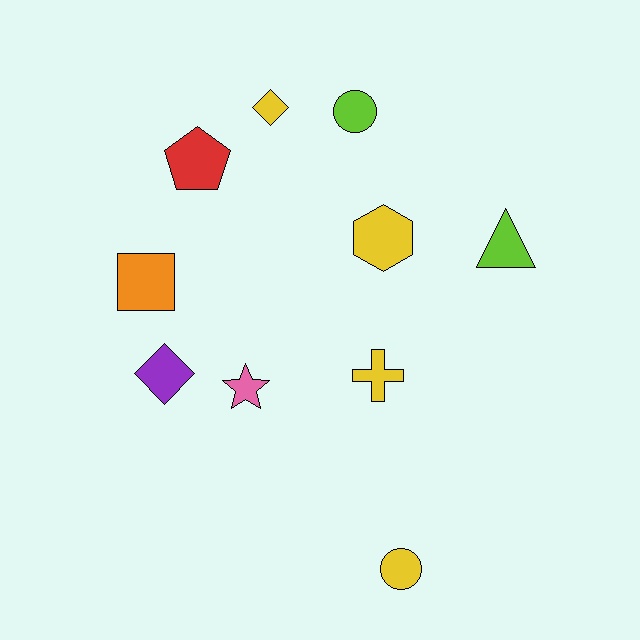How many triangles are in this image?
There is 1 triangle.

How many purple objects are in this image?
There is 1 purple object.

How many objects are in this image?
There are 10 objects.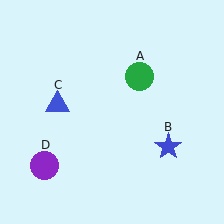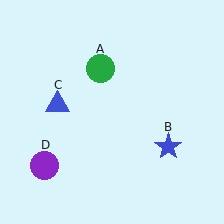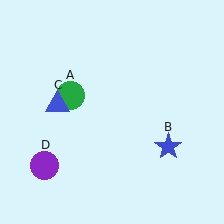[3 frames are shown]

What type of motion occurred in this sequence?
The green circle (object A) rotated counterclockwise around the center of the scene.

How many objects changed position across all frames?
1 object changed position: green circle (object A).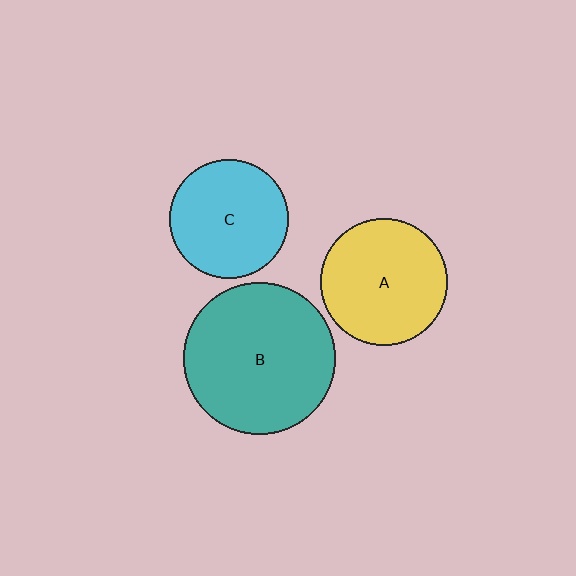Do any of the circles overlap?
No, none of the circles overlap.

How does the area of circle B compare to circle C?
Approximately 1.6 times.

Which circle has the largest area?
Circle B (teal).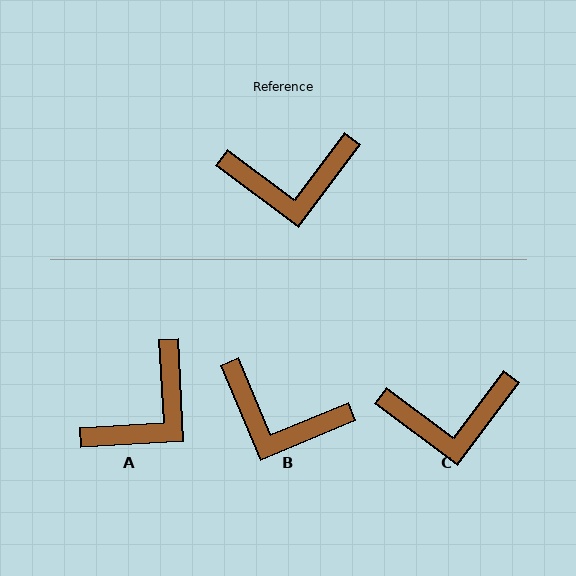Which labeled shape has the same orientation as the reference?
C.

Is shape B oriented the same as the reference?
No, it is off by about 30 degrees.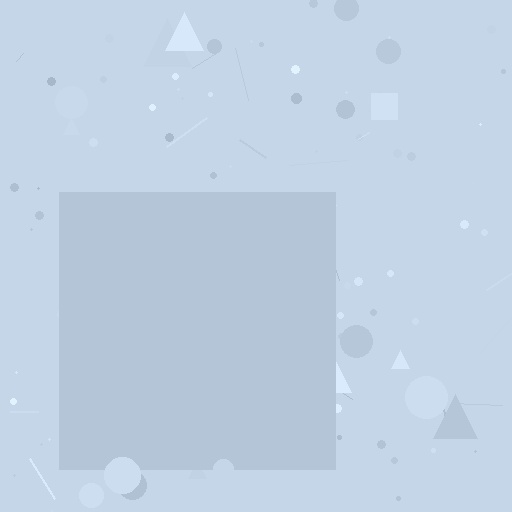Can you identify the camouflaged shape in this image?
The camouflaged shape is a square.